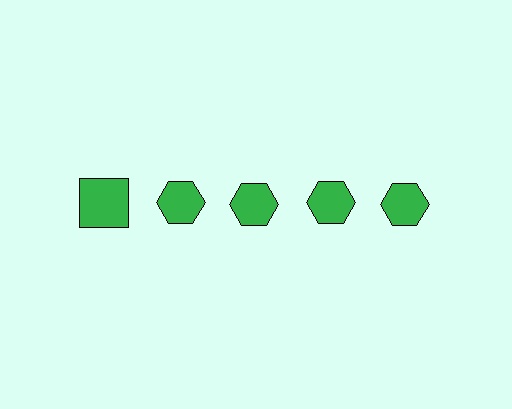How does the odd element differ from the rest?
It has a different shape: square instead of hexagon.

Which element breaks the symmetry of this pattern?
The green square in the top row, leftmost column breaks the symmetry. All other shapes are green hexagons.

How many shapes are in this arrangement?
There are 5 shapes arranged in a grid pattern.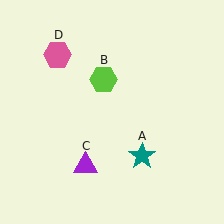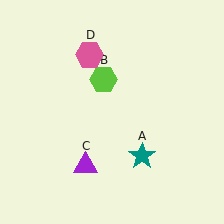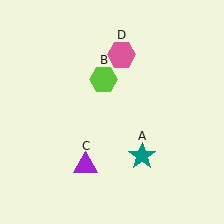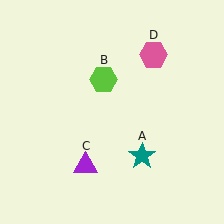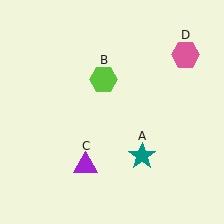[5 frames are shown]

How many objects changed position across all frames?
1 object changed position: pink hexagon (object D).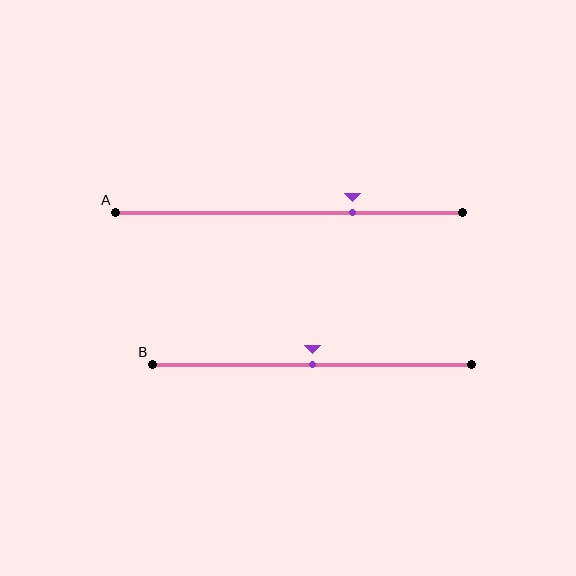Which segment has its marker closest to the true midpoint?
Segment B has its marker closest to the true midpoint.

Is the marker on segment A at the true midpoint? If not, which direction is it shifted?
No, the marker on segment A is shifted to the right by about 18% of the segment length.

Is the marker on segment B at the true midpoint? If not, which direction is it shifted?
Yes, the marker on segment B is at the true midpoint.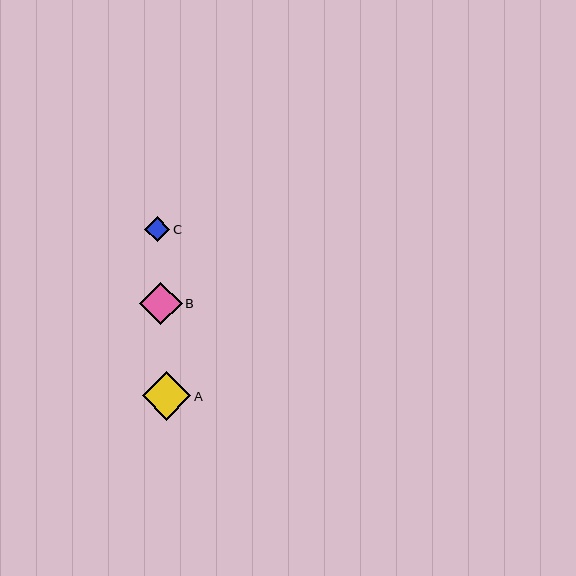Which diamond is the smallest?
Diamond C is the smallest with a size of approximately 25 pixels.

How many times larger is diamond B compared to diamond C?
Diamond B is approximately 1.7 times the size of diamond C.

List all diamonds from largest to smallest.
From largest to smallest: A, B, C.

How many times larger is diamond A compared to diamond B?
Diamond A is approximately 1.1 times the size of diamond B.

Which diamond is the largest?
Diamond A is the largest with a size of approximately 49 pixels.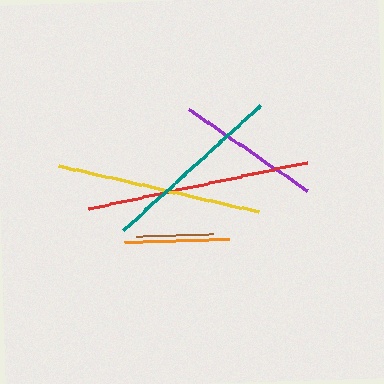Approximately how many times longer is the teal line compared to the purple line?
The teal line is approximately 1.3 times the length of the purple line.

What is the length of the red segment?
The red segment is approximately 223 pixels long.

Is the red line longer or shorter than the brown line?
The red line is longer than the brown line.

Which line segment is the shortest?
The brown line is the shortest at approximately 77 pixels.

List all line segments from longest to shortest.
From longest to shortest: red, yellow, teal, purple, orange, brown.